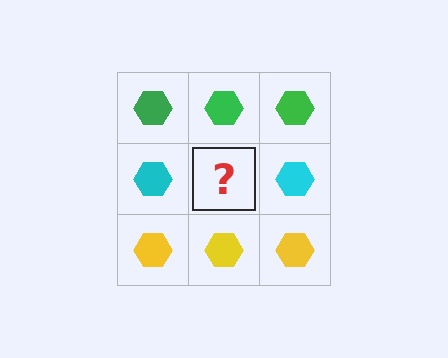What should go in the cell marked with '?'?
The missing cell should contain a cyan hexagon.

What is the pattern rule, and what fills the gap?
The rule is that each row has a consistent color. The gap should be filled with a cyan hexagon.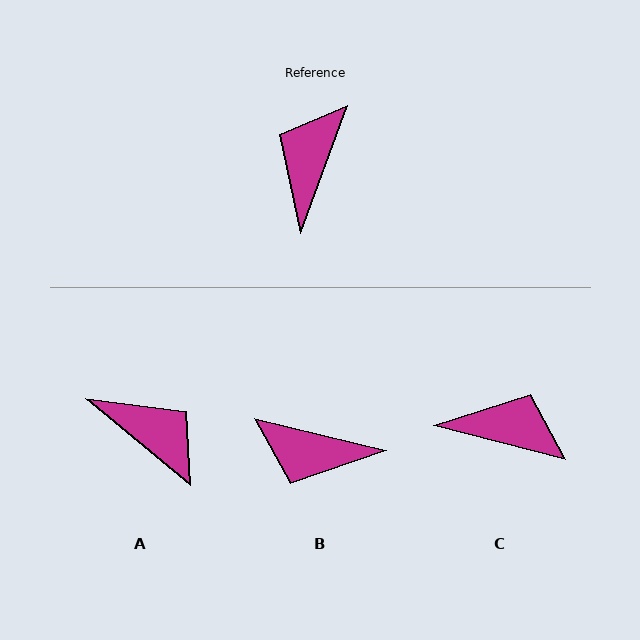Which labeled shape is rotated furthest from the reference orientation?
A, about 110 degrees away.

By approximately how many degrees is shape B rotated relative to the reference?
Approximately 97 degrees counter-clockwise.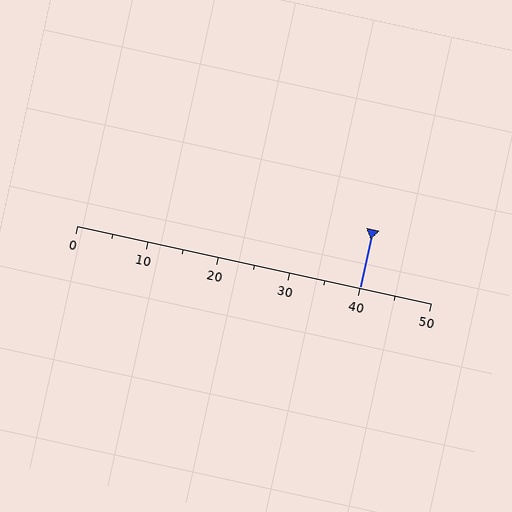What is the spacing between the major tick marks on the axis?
The major ticks are spaced 10 apart.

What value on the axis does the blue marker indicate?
The marker indicates approximately 40.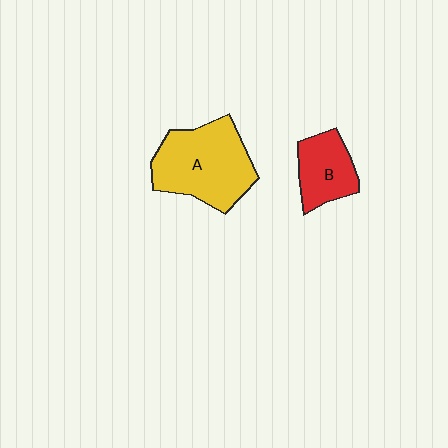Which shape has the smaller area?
Shape B (red).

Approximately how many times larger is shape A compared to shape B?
Approximately 1.9 times.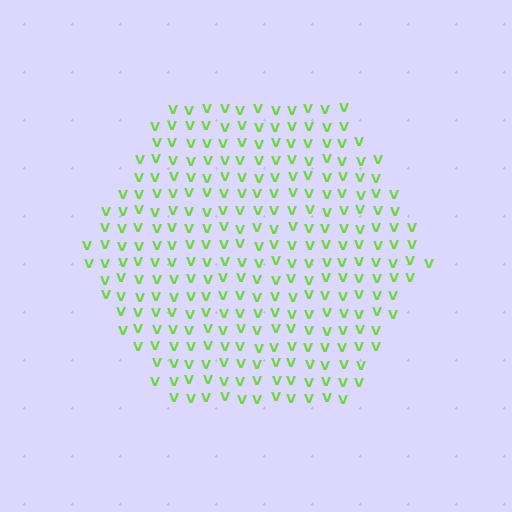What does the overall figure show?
The overall figure shows a hexagon.